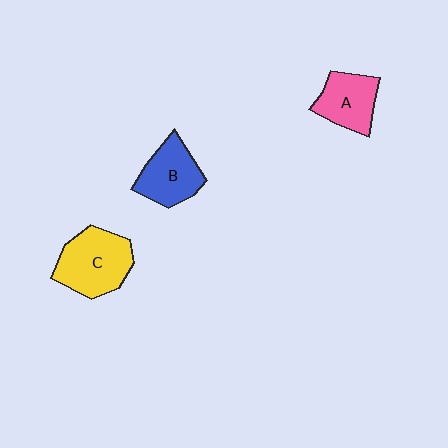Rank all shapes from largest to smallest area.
From largest to smallest: C (yellow), B (blue), A (pink).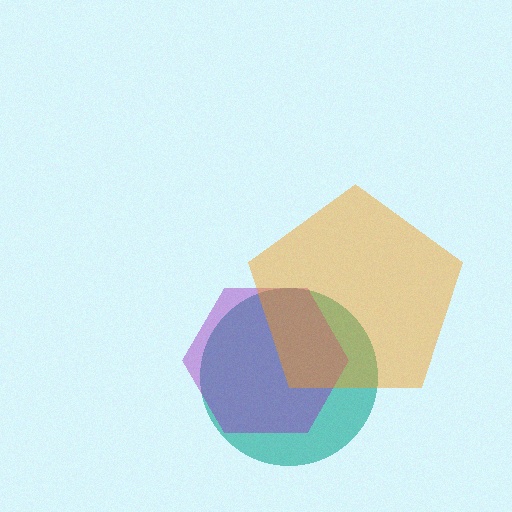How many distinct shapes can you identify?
There are 3 distinct shapes: a teal circle, a purple hexagon, an orange pentagon.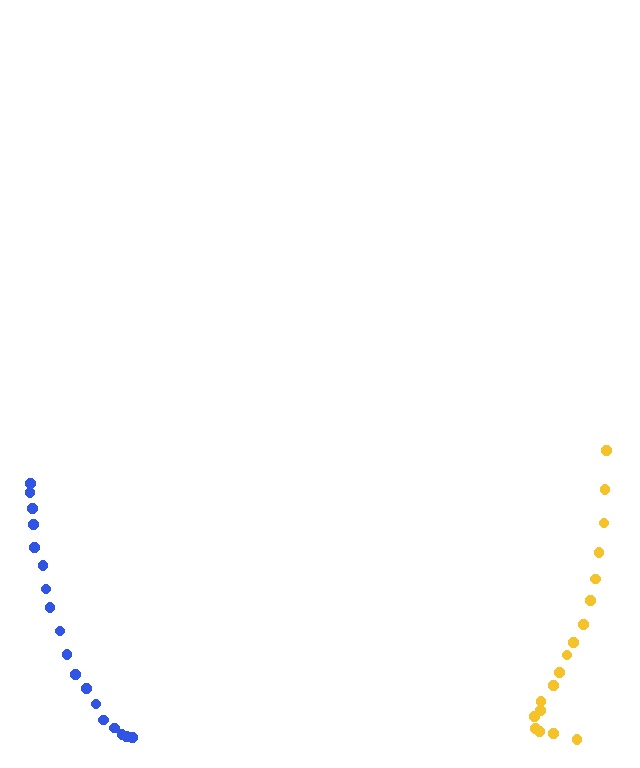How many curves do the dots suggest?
There are 2 distinct paths.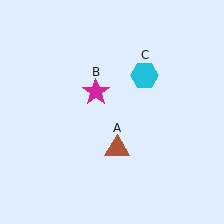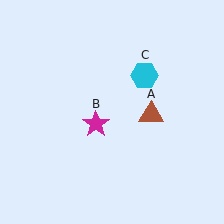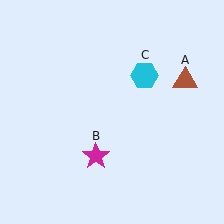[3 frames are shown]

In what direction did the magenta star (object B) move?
The magenta star (object B) moved down.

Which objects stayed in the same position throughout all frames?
Cyan hexagon (object C) remained stationary.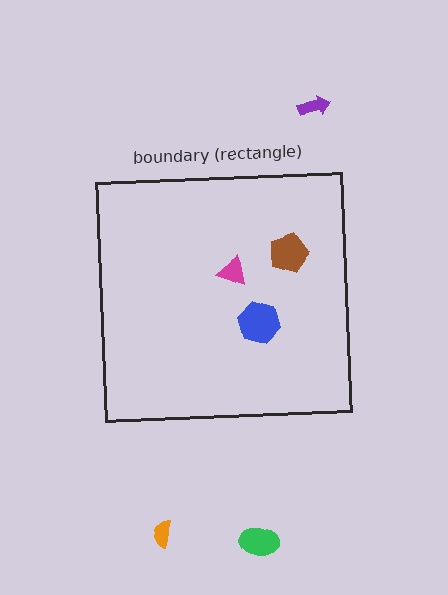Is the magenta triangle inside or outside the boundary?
Inside.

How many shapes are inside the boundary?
3 inside, 3 outside.